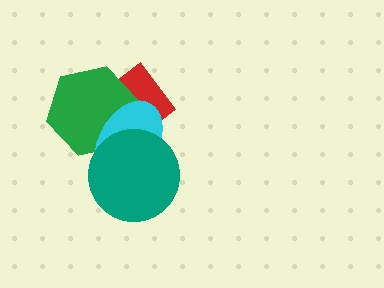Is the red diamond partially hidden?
Yes, it is partially covered by another shape.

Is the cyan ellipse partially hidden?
Yes, it is partially covered by another shape.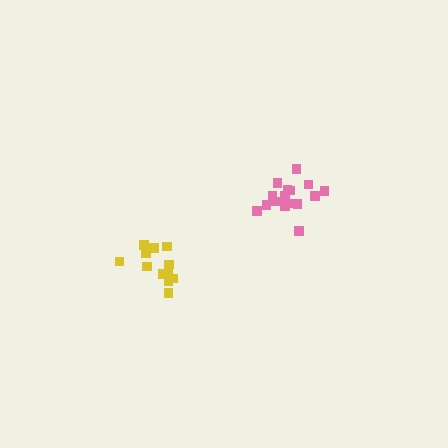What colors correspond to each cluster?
The clusters are colored: pink, yellow.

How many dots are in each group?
Group 1: 17 dots, Group 2: 13 dots (30 total).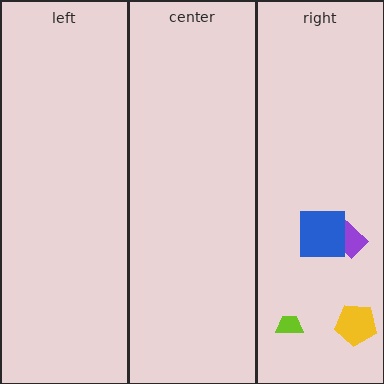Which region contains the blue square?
The right region.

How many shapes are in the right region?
4.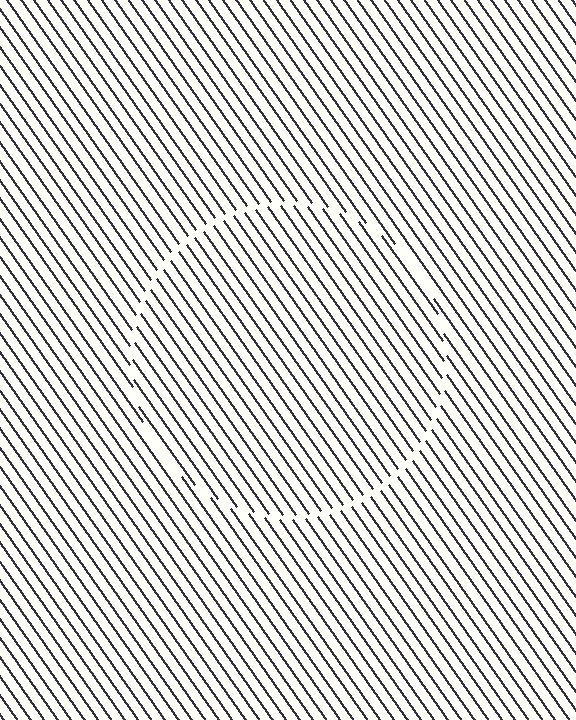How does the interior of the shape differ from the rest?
The interior of the shape contains the same grating, shifted by half a period — the contour is defined by the phase discontinuity where line-ends from the inner and outer gratings abut.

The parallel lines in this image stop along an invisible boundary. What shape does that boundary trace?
An illusory circle. The interior of the shape contains the same grating, shifted by half a period — the contour is defined by the phase discontinuity where line-ends from the inner and outer gratings abut.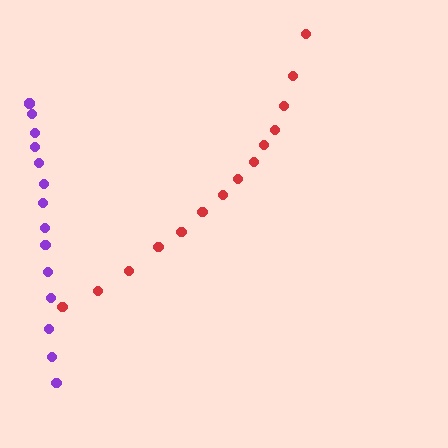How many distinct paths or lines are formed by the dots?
There are 2 distinct paths.